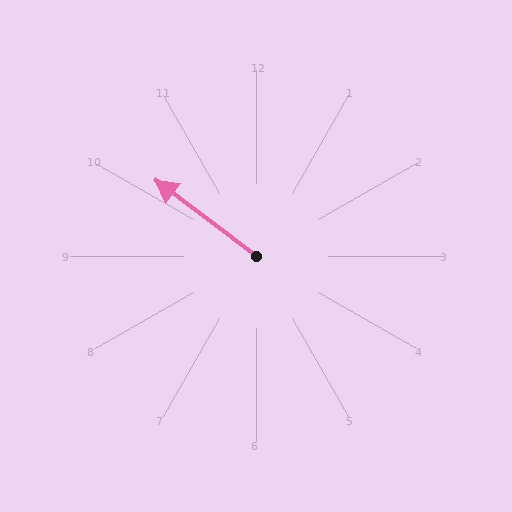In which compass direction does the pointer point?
Northwest.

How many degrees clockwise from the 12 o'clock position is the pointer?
Approximately 307 degrees.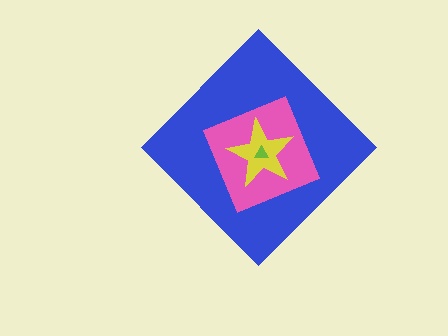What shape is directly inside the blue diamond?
The pink square.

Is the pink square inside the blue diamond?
Yes.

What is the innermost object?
The lime triangle.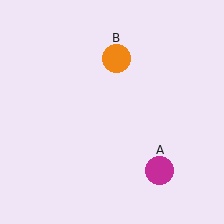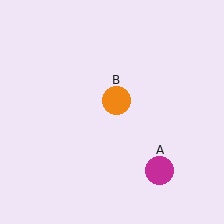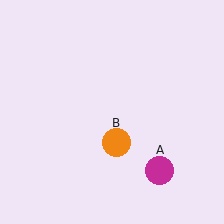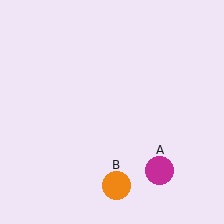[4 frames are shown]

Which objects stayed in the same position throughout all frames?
Magenta circle (object A) remained stationary.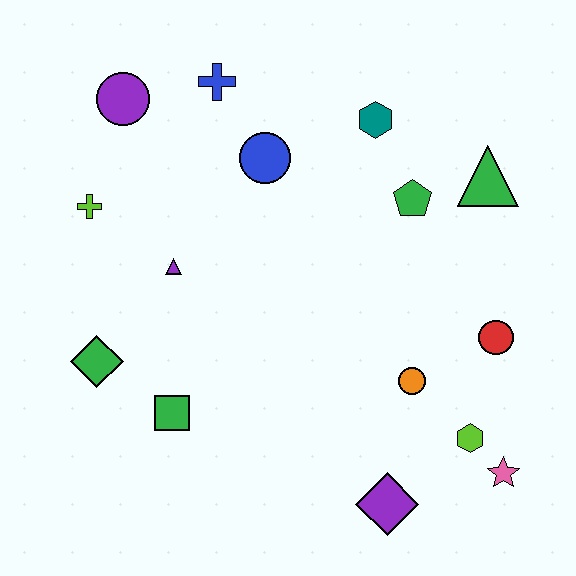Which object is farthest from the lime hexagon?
The purple circle is farthest from the lime hexagon.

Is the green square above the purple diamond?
Yes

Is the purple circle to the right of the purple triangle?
No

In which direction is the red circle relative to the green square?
The red circle is to the right of the green square.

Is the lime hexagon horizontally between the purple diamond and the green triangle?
Yes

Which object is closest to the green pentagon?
The green triangle is closest to the green pentagon.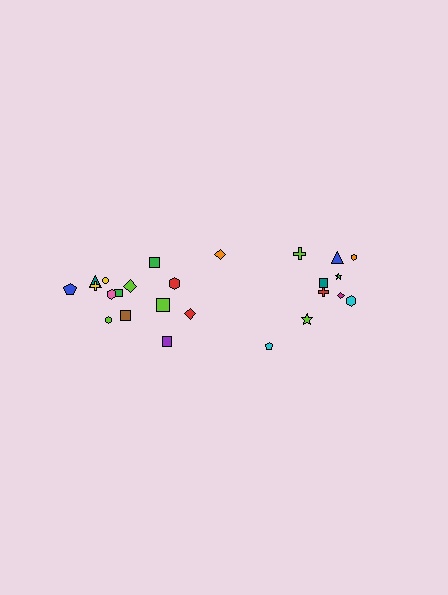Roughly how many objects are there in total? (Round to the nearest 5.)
Roughly 25 objects in total.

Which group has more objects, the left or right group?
The left group.